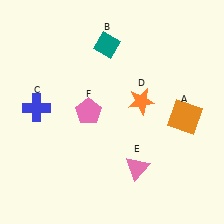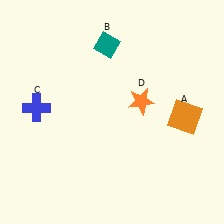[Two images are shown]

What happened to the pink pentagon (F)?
The pink pentagon (F) was removed in Image 2. It was in the top-left area of Image 1.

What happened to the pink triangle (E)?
The pink triangle (E) was removed in Image 2. It was in the bottom-right area of Image 1.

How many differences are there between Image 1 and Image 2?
There are 2 differences between the two images.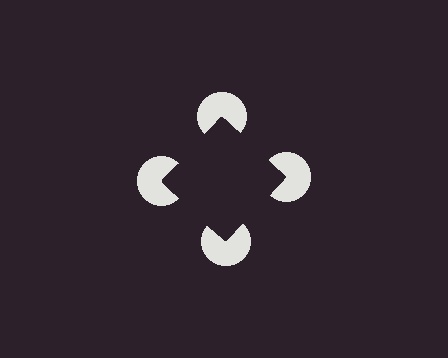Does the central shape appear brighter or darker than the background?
It typically appears slightly darker than the background, even though no actual brightness change is drawn.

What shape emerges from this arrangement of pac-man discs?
An illusory square — its edges are inferred from the aligned wedge cuts in the pac-man discs, not physically drawn.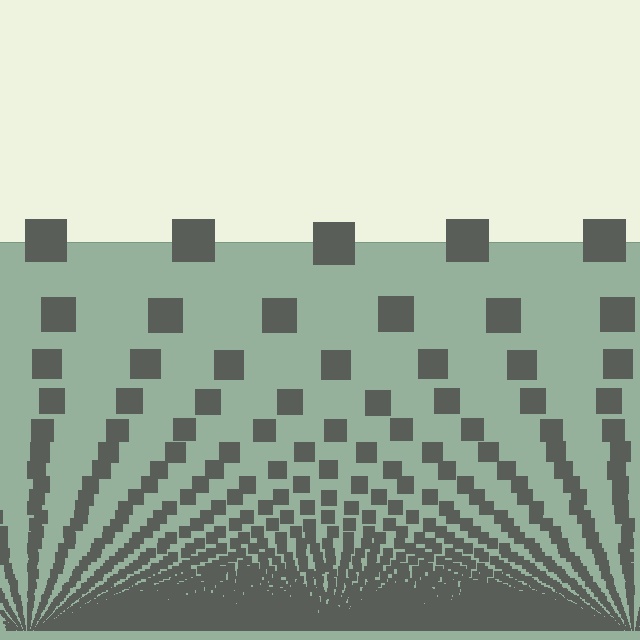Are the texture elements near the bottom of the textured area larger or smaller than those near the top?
Smaller. The gradient is inverted — elements near the bottom are smaller and denser.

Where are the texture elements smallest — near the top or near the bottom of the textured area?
Near the bottom.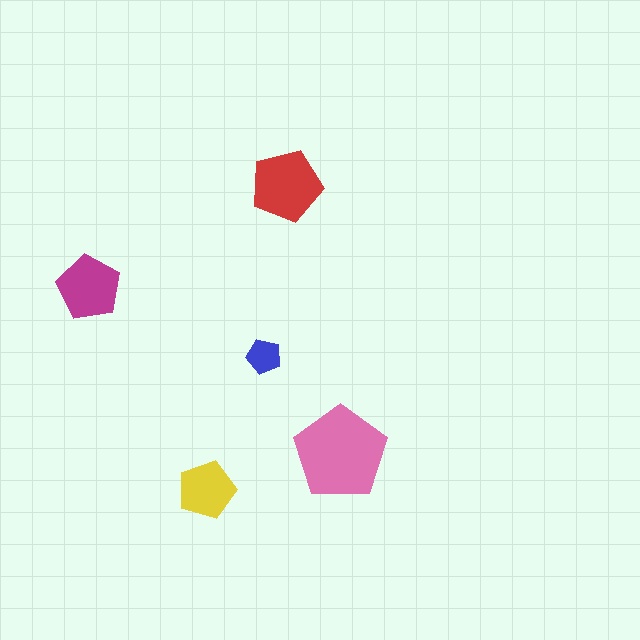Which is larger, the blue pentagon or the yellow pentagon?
The yellow one.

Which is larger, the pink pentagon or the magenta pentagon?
The pink one.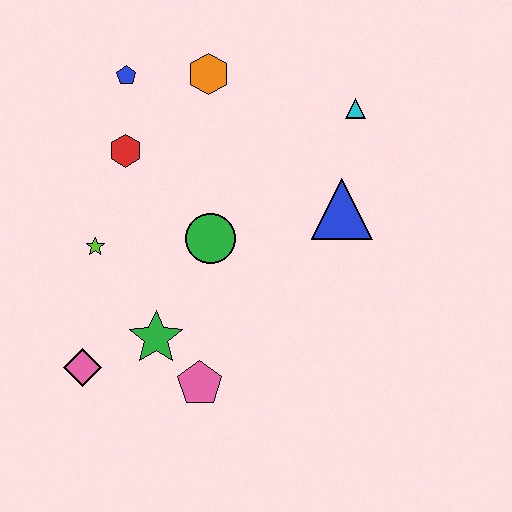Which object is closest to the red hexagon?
The blue pentagon is closest to the red hexagon.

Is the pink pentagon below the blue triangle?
Yes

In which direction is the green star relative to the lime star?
The green star is below the lime star.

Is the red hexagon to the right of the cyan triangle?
No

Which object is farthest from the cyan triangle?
The pink diamond is farthest from the cyan triangle.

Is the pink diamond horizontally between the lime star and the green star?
No